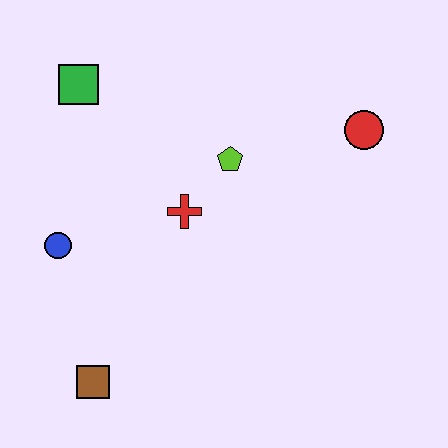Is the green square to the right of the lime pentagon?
No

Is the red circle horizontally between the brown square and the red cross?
No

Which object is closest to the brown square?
The blue circle is closest to the brown square.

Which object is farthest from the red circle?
The brown square is farthest from the red circle.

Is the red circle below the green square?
Yes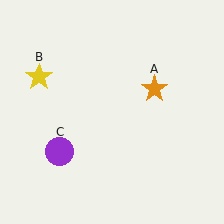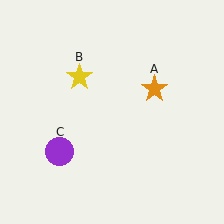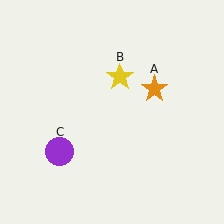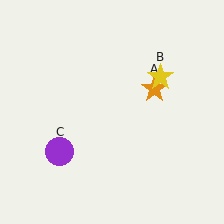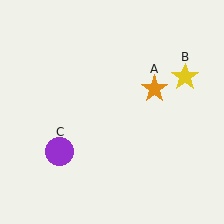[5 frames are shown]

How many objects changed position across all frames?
1 object changed position: yellow star (object B).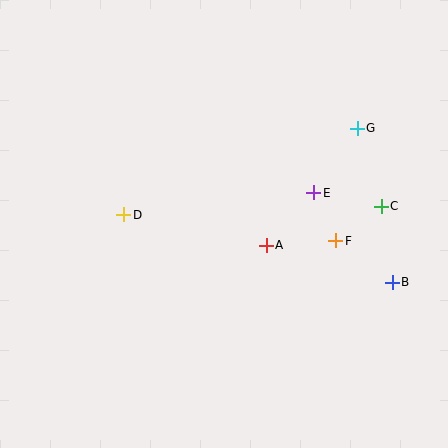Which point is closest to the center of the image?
Point A at (266, 245) is closest to the center.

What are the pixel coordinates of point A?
Point A is at (266, 245).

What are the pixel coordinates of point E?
Point E is at (314, 193).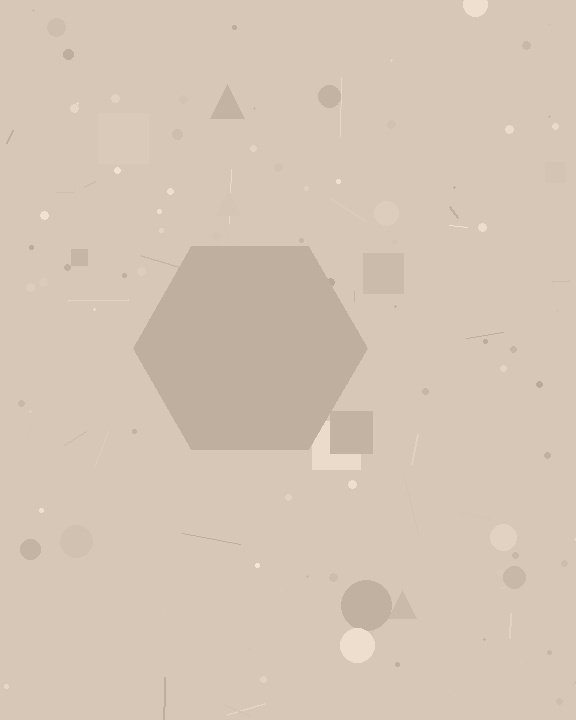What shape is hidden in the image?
A hexagon is hidden in the image.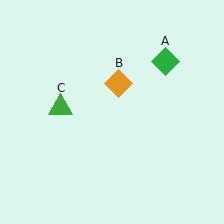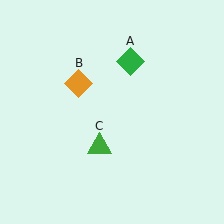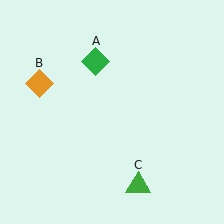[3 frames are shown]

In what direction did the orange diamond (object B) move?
The orange diamond (object B) moved left.